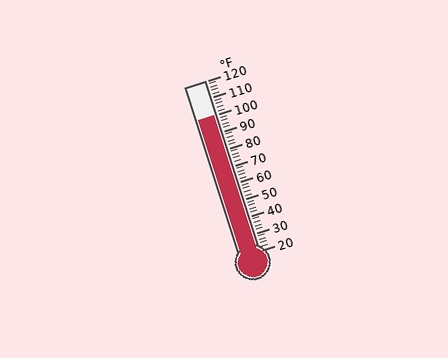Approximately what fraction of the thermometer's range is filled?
The thermometer is filled to approximately 80% of its range.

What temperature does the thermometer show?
The thermometer shows approximately 100°F.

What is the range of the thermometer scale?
The thermometer scale ranges from 20°F to 120°F.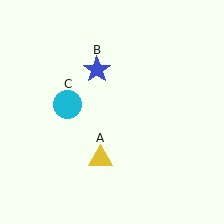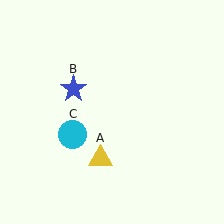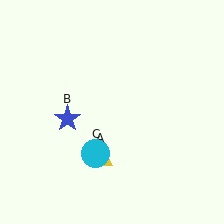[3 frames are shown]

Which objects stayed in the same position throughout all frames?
Yellow triangle (object A) remained stationary.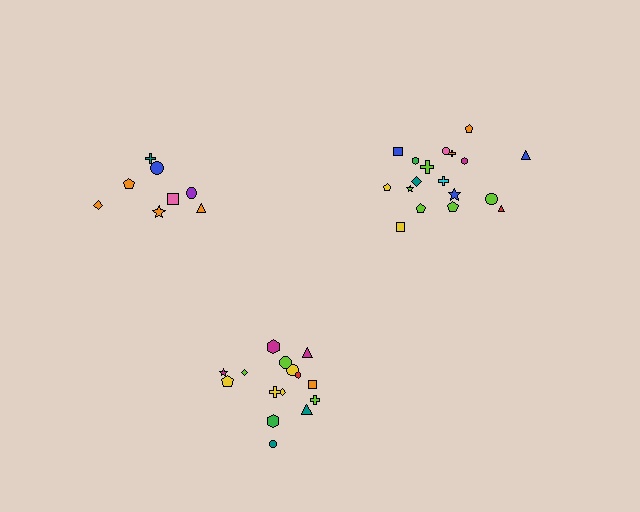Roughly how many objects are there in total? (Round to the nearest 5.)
Roughly 40 objects in total.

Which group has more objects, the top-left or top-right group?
The top-right group.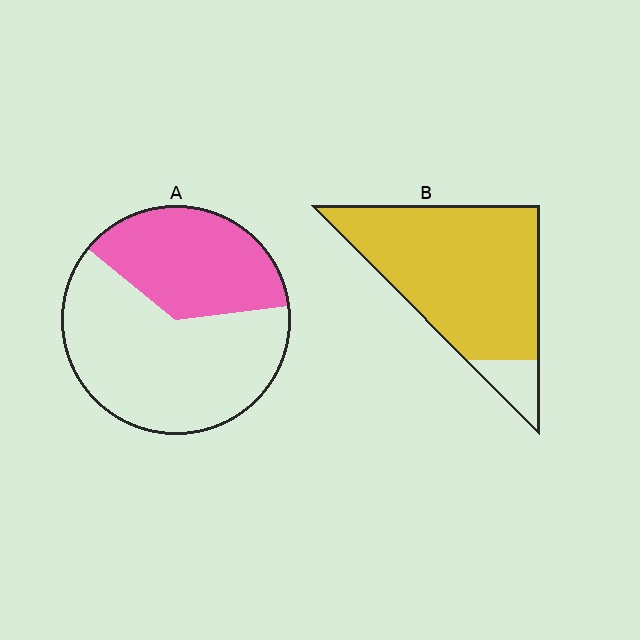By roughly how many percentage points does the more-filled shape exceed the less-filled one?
By roughly 50 percentage points (B over A).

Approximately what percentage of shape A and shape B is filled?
A is approximately 35% and B is approximately 90%.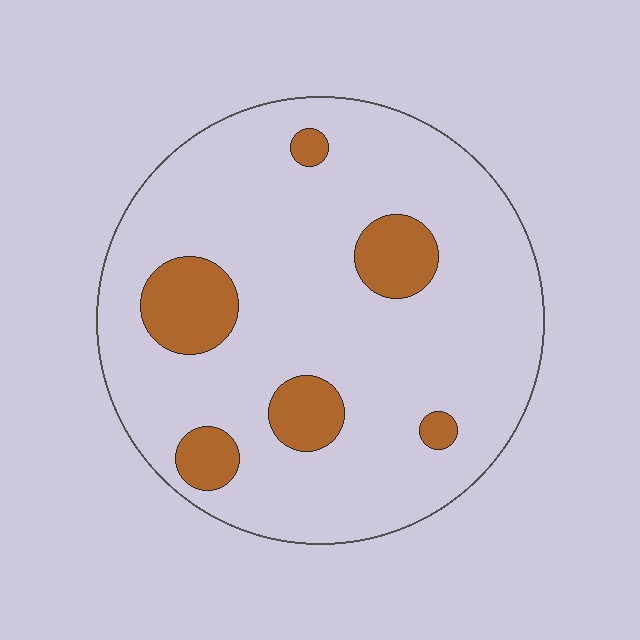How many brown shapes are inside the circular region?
6.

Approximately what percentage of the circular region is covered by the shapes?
Approximately 15%.